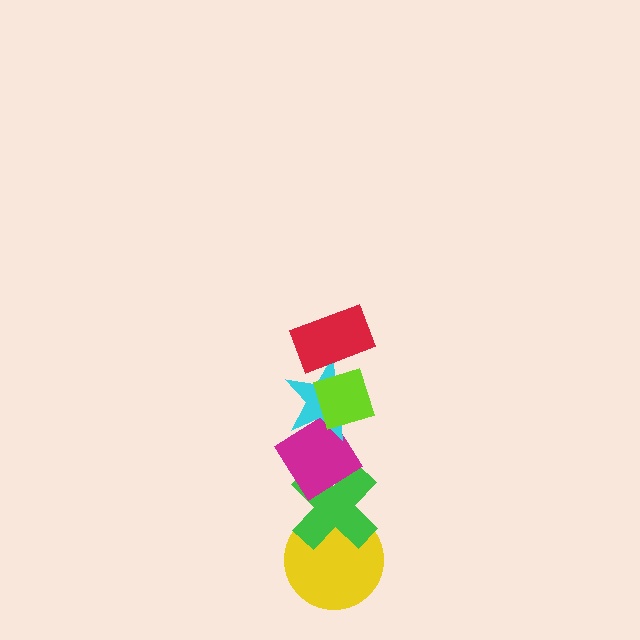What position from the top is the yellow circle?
The yellow circle is 6th from the top.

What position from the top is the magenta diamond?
The magenta diamond is 4th from the top.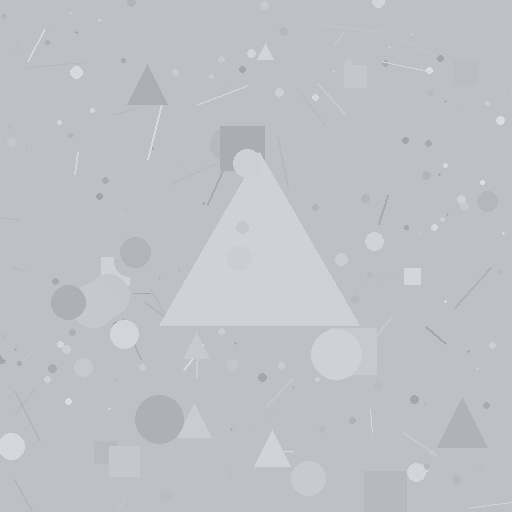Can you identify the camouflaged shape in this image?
The camouflaged shape is a triangle.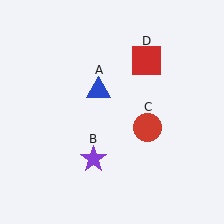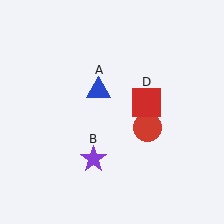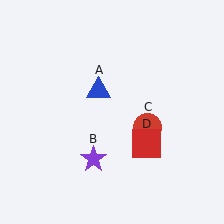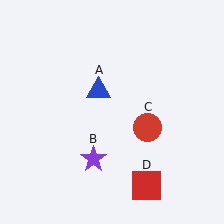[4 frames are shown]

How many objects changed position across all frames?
1 object changed position: red square (object D).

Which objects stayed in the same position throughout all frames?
Blue triangle (object A) and purple star (object B) and red circle (object C) remained stationary.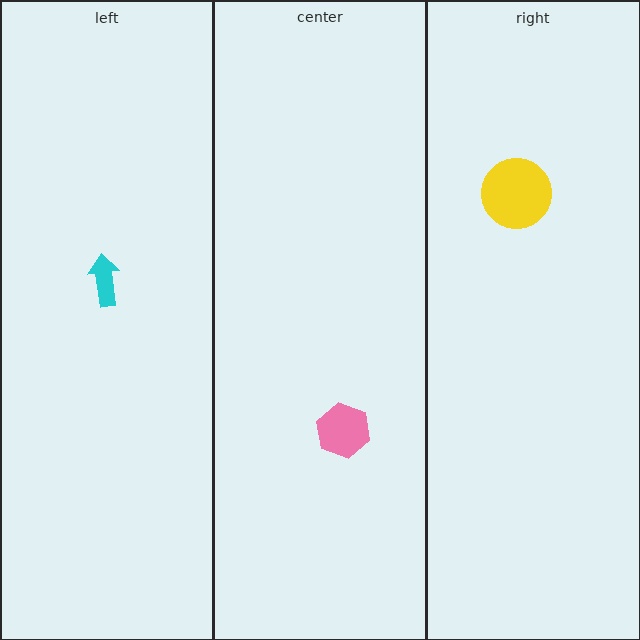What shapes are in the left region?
The cyan arrow.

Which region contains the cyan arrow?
The left region.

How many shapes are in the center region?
1.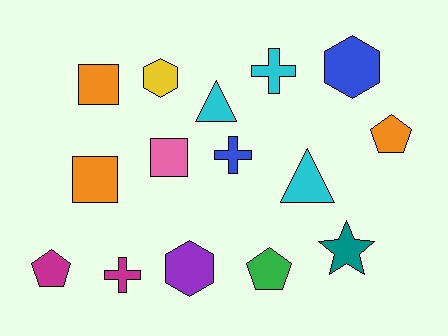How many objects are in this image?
There are 15 objects.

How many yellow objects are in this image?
There is 1 yellow object.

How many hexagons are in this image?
There are 3 hexagons.